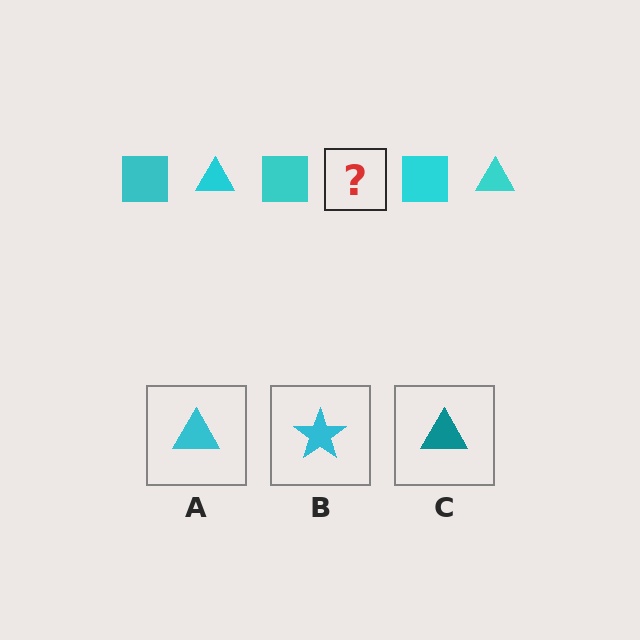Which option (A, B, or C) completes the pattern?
A.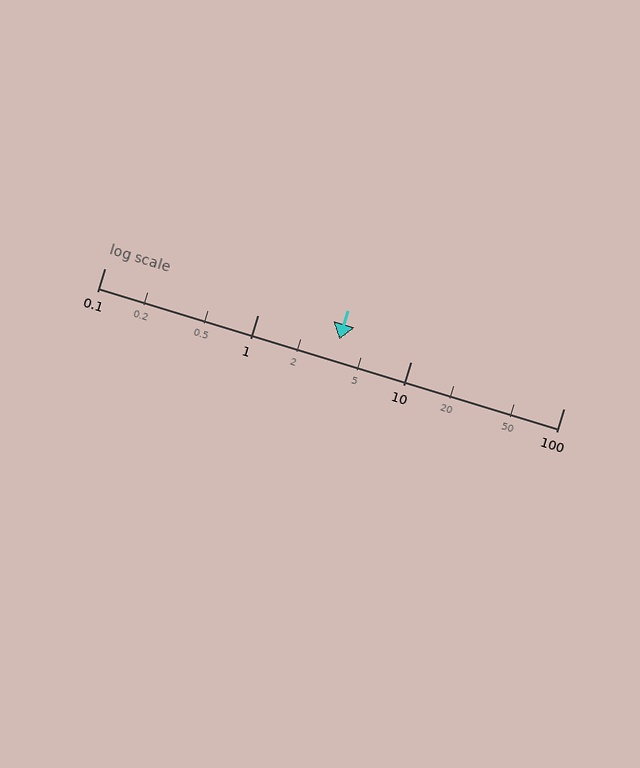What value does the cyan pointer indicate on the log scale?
The pointer indicates approximately 3.4.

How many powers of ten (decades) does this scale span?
The scale spans 3 decades, from 0.1 to 100.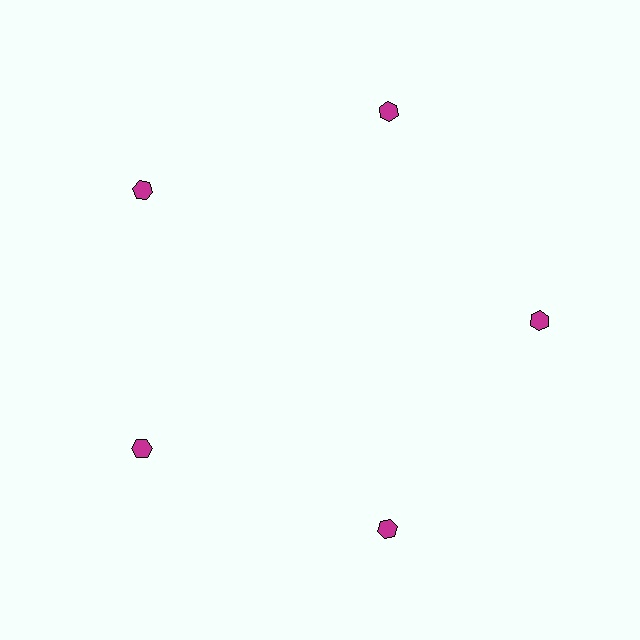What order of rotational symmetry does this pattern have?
This pattern has 5-fold rotational symmetry.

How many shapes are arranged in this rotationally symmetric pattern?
There are 5 shapes, arranged in 5 groups of 1.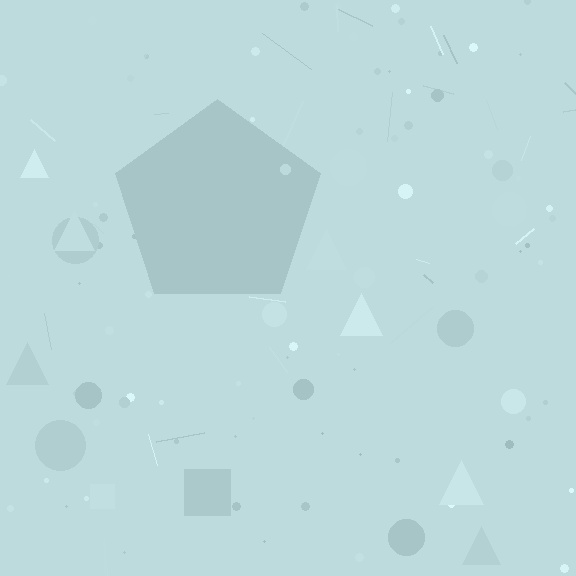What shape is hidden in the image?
A pentagon is hidden in the image.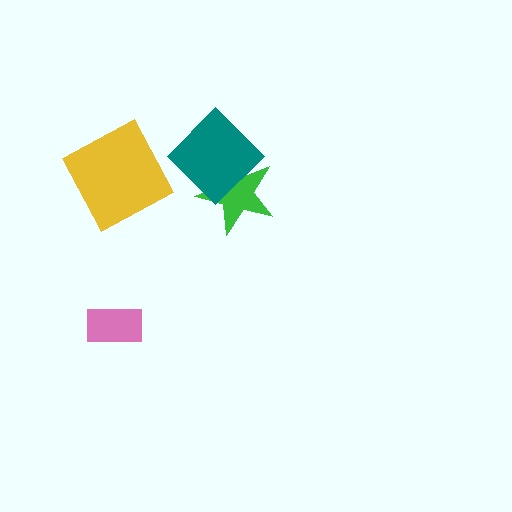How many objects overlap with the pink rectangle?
0 objects overlap with the pink rectangle.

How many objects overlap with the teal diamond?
1 object overlaps with the teal diamond.